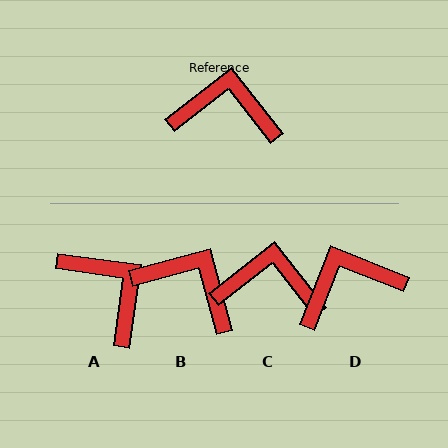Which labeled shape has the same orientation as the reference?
C.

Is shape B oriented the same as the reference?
No, it is off by about 23 degrees.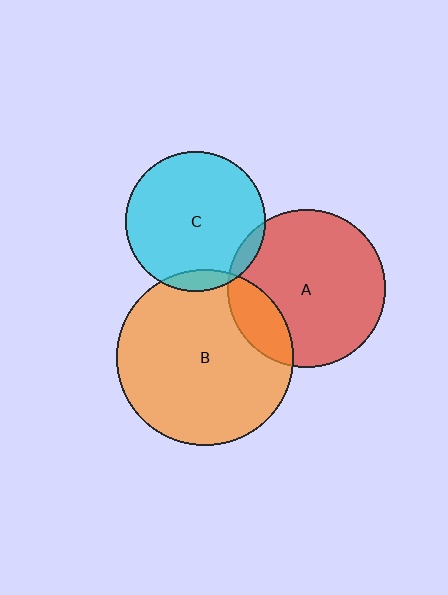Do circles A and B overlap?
Yes.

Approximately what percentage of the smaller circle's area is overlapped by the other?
Approximately 20%.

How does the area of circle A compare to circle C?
Approximately 1.3 times.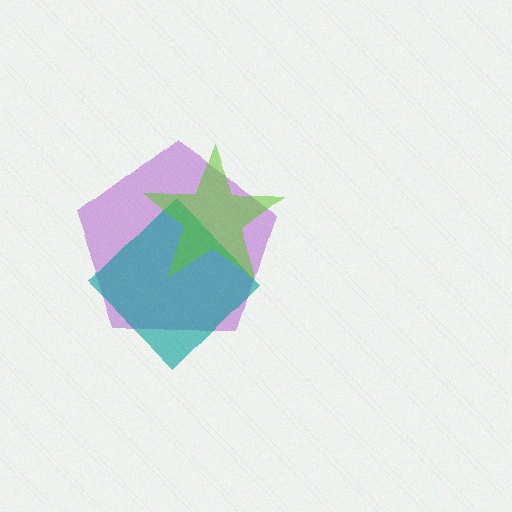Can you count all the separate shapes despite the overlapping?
Yes, there are 3 separate shapes.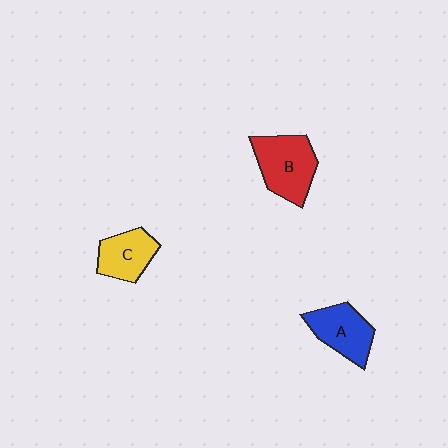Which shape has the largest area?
Shape B (red).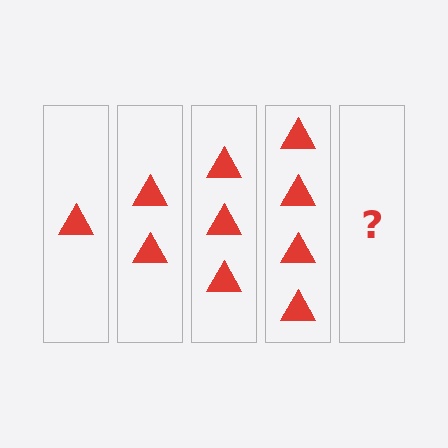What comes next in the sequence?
The next element should be 5 triangles.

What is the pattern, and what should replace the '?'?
The pattern is that each step adds one more triangle. The '?' should be 5 triangles.